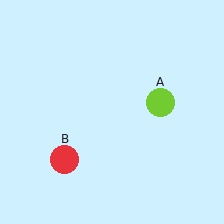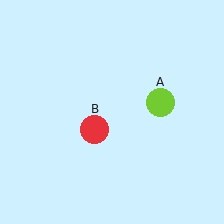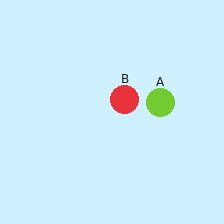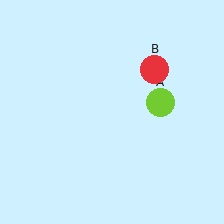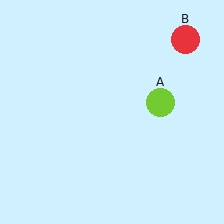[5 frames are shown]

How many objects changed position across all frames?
1 object changed position: red circle (object B).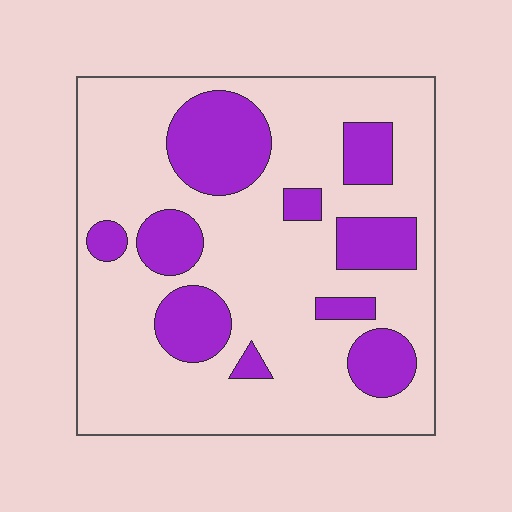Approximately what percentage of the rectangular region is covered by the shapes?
Approximately 25%.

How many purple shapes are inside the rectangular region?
10.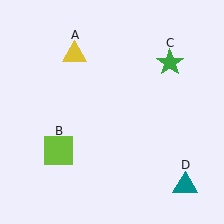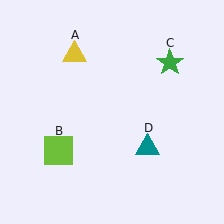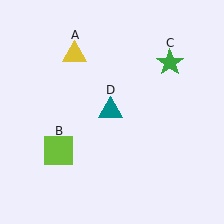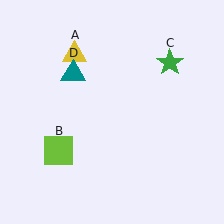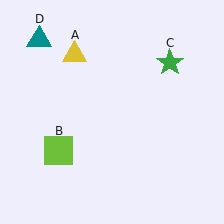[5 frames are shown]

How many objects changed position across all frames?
1 object changed position: teal triangle (object D).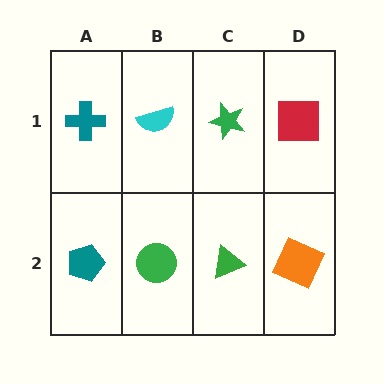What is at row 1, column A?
A teal cross.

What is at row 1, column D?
A red square.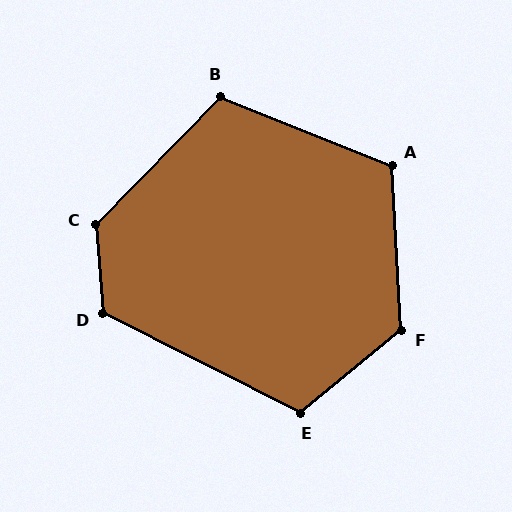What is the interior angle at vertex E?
Approximately 114 degrees (obtuse).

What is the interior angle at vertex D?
Approximately 122 degrees (obtuse).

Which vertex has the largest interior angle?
C, at approximately 131 degrees.